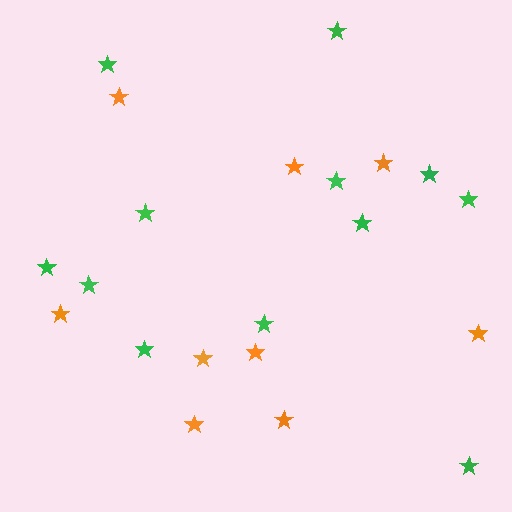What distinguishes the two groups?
There are 2 groups: one group of orange stars (9) and one group of green stars (12).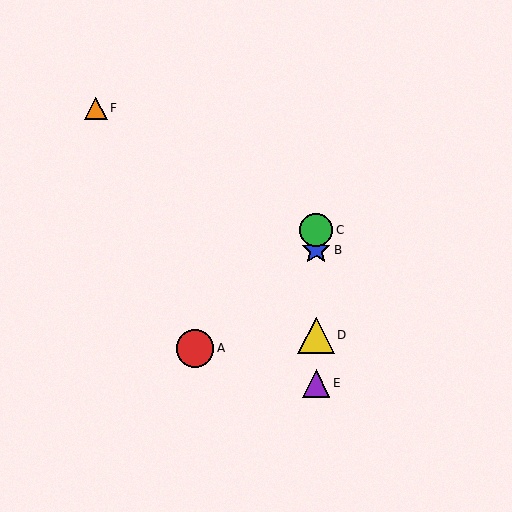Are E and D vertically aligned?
Yes, both are at x≈316.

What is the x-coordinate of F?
Object F is at x≈96.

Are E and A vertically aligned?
No, E is at x≈316 and A is at x≈195.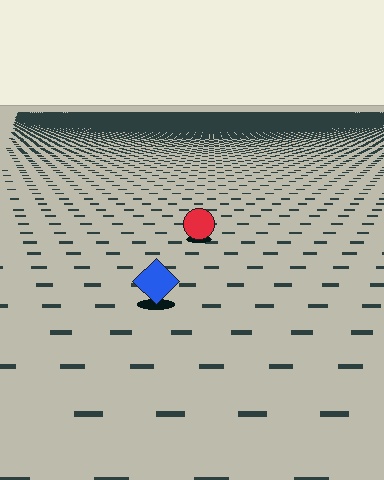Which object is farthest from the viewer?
The red circle is farthest from the viewer. It appears smaller and the ground texture around it is denser.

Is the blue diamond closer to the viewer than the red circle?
Yes. The blue diamond is closer — you can tell from the texture gradient: the ground texture is coarser near it.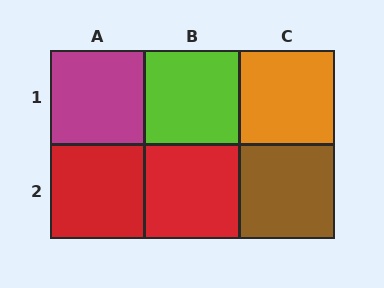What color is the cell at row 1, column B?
Lime.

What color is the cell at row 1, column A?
Magenta.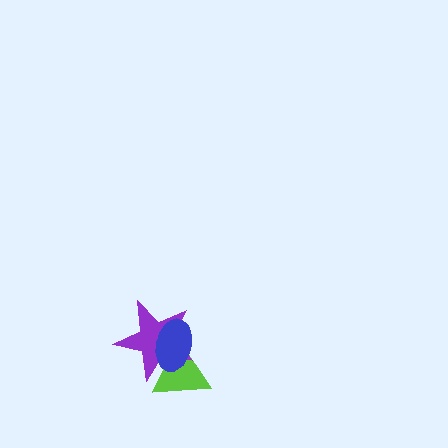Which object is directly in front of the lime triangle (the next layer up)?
The purple star is directly in front of the lime triangle.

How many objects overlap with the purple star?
2 objects overlap with the purple star.